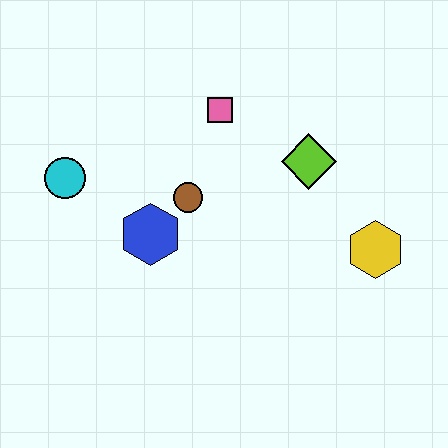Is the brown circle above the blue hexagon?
Yes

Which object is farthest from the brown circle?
The yellow hexagon is farthest from the brown circle.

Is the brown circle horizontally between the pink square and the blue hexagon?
Yes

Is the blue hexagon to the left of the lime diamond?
Yes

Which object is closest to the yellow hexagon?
The lime diamond is closest to the yellow hexagon.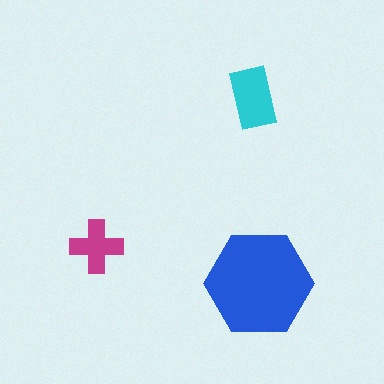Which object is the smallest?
The magenta cross.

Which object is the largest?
The blue hexagon.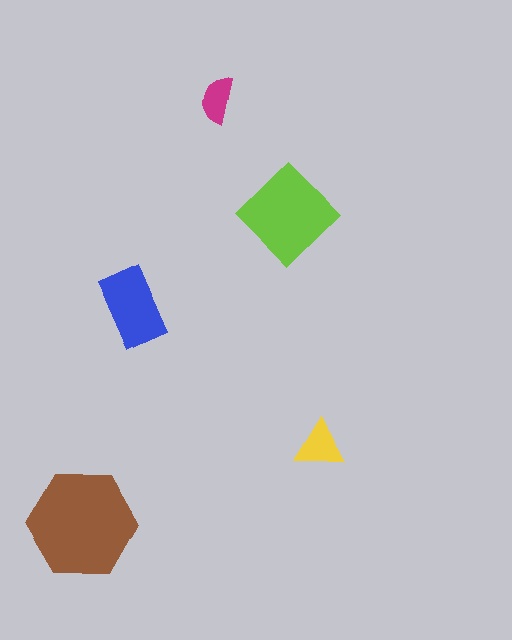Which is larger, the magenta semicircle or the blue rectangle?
The blue rectangle.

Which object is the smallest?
The magenta semicircle.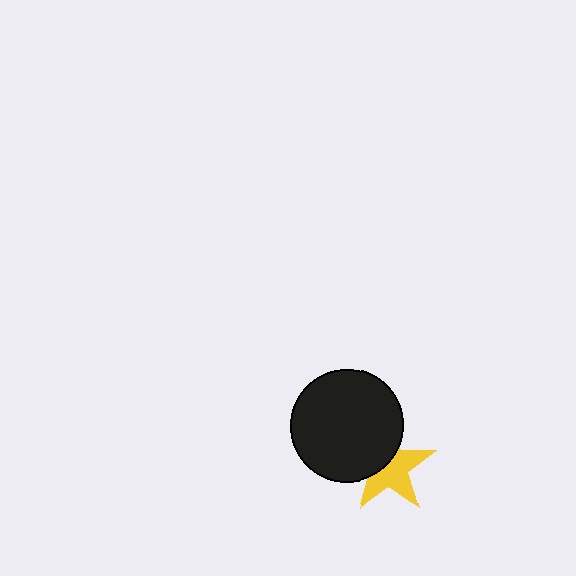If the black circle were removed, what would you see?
You would see the complete yellow star.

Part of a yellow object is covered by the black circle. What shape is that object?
It is a star.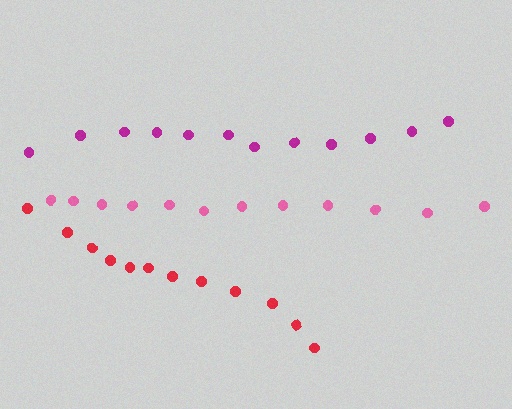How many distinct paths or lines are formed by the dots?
There are 3 distinct paths.